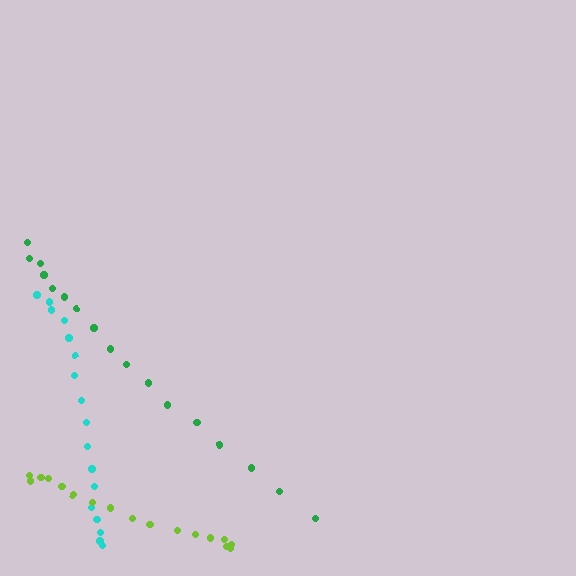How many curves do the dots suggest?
There are 3 distinct paths.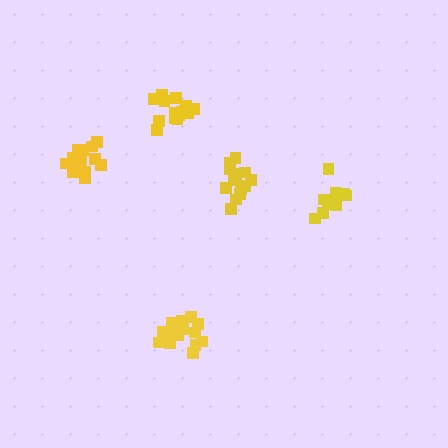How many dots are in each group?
Group 1: 13 dots, Group 2: 17 dots, Group 3: 12 dots, Group 4: 14 dots, Group 5: 16 dots (72 total).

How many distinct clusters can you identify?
There are 5 distinct clusters.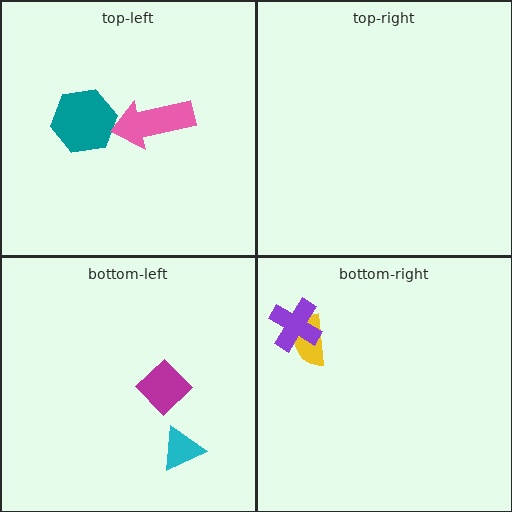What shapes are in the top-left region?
The teal hexagon, the pink arrow.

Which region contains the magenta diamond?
The bottom-left region.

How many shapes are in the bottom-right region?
2.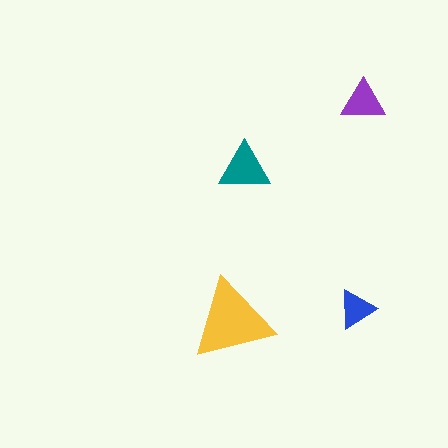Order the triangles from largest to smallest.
the yellow one, the teal one, the purple one, the blue one.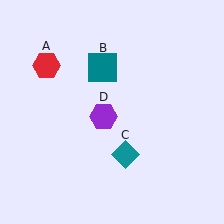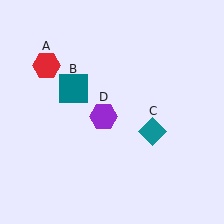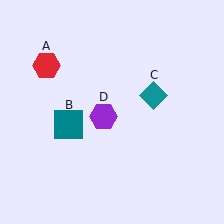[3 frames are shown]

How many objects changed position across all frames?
2 objects changed position: teal square (object B), teal diamond (object C).